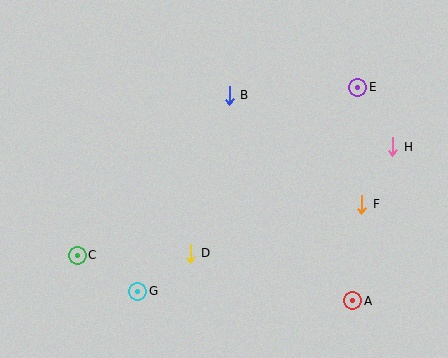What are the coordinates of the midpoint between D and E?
The midpoint between D and E is at (274, 170).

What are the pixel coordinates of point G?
Point G is at (138, 291).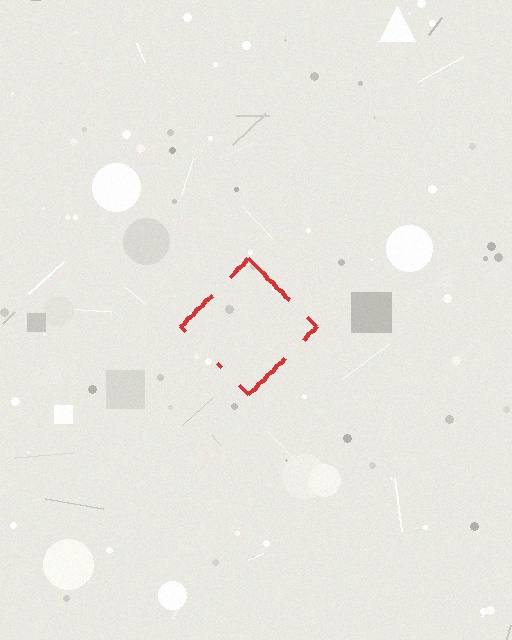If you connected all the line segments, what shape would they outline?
They would outline a diamond.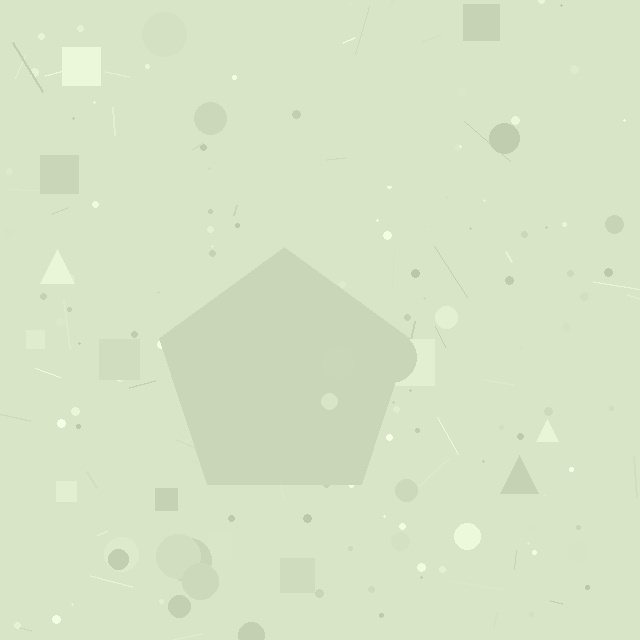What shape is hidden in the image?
A pentagon is hidden in the image.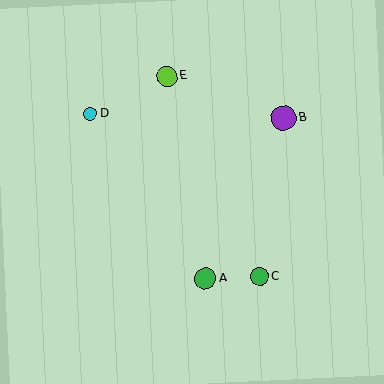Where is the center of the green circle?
The center of the green circle is at (205, 278).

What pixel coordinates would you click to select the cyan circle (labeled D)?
Click at (91, 114) to select the cyan circle D.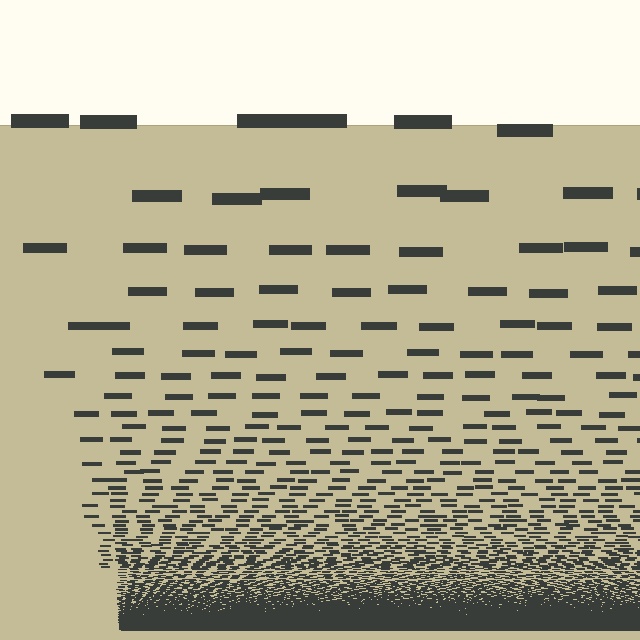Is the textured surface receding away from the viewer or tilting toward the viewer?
The surface appears to tilt toward the viewer. Texture elements get larger and sparser toward the top.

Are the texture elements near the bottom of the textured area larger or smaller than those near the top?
Smaller. The gradient is inverted — elements near the bottom are smaller and denser.